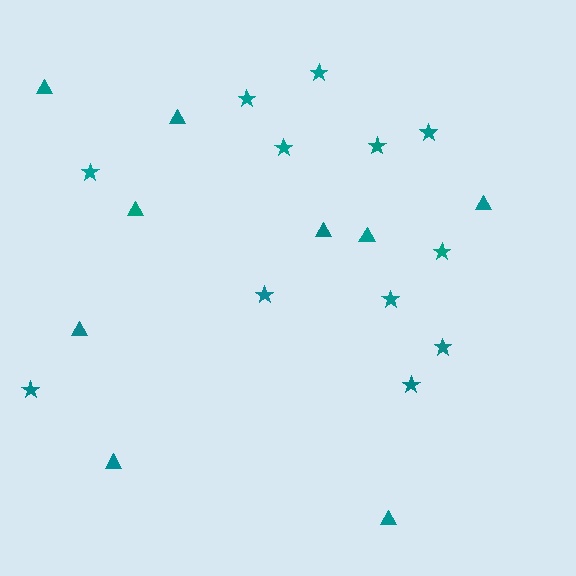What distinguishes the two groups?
There are 2 groups: one group of triangles (9) and one group of stars (12).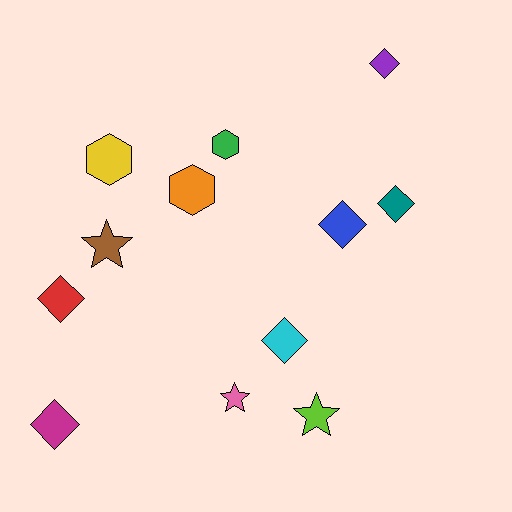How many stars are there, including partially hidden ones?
There are 3 stars.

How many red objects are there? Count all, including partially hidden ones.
There is 1 red object.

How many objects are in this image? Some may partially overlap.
There are 12 objects.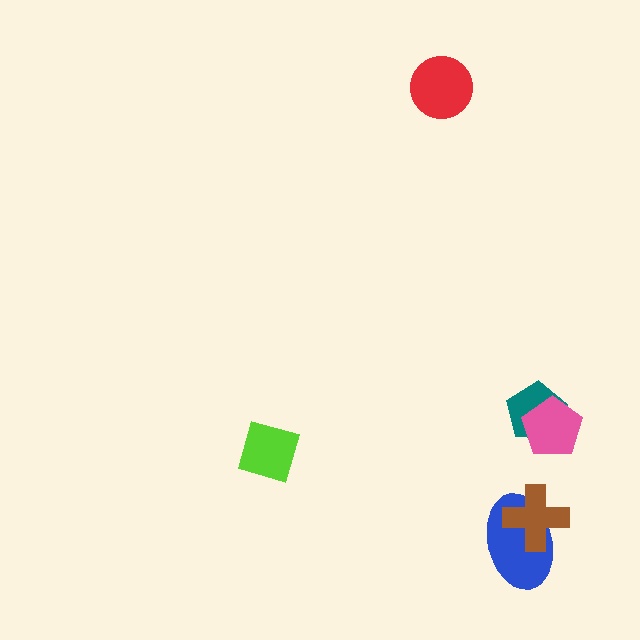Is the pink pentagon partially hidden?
No, no other shape covers it.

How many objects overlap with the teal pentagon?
1 object overlaps with the teal pentagon.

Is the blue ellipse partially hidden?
Yes, it is partially covered by another shape.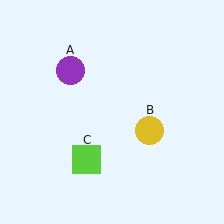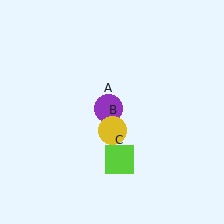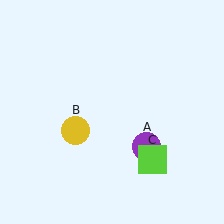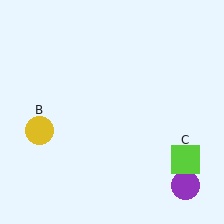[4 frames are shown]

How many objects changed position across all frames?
3 objects changed position: purple circle (object A), yellow circle (object B), lime square (object C).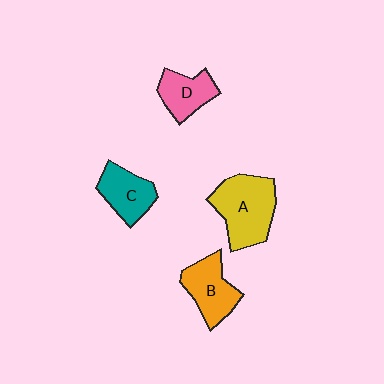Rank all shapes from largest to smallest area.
From largest to smallest: A (yellow), B (orange), C (teal), D (pink).